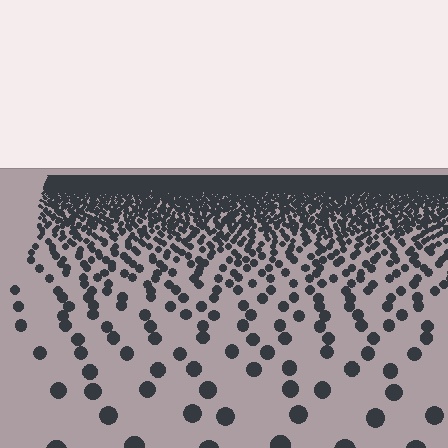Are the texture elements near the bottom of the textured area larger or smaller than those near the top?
Larger. Near the bottom, elements are closer to the viewer and appear at a bigger on-screen size.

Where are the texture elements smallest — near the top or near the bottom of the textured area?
Near the top.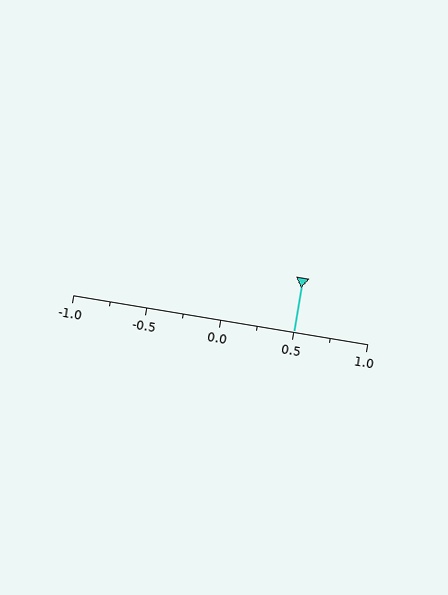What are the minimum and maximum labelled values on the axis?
The axis runs from -1.0 to 1.0.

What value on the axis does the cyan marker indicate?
The marker indicates approximately 0.5.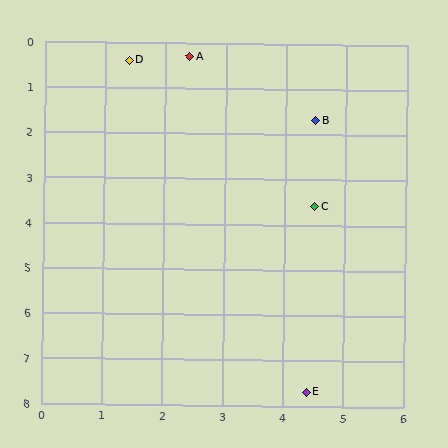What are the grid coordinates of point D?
Point D is at approximately (1.4, 0.4).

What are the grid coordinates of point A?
Point A is at approximately (2.4, 0.3).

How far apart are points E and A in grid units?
Points E and A are about 7.7 grid units apart.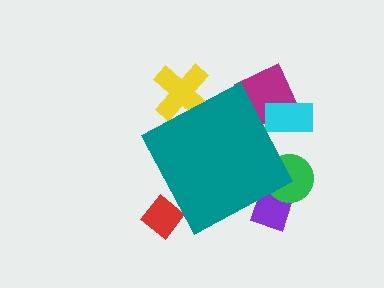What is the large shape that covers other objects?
A teal diamond.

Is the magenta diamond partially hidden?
Yes, the magenta diamond is partially hidden behind the teal diamond.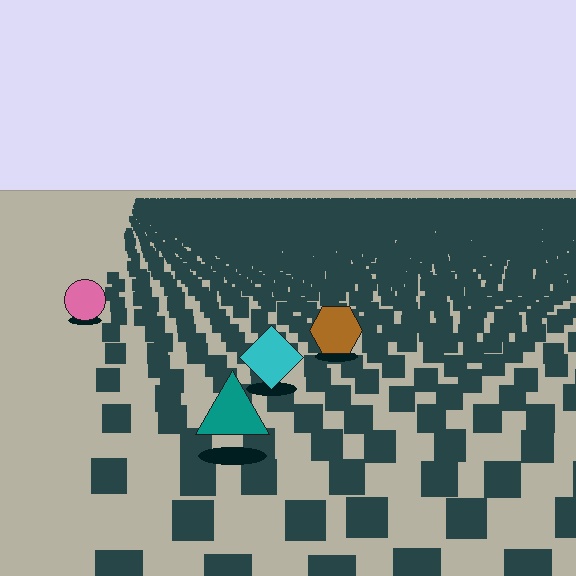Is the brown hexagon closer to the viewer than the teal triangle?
No. The teal triangle is closer — you can tell from the texture gradient: the ground texture is coarser near it.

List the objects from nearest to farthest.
From nearest to farthest: the teal triangle, the cyan diamond, the brown hexagon, the pink circle.